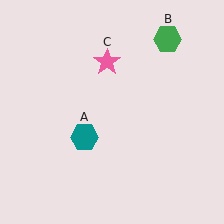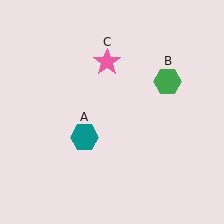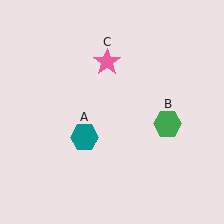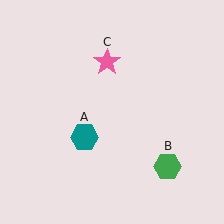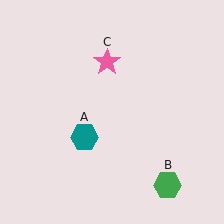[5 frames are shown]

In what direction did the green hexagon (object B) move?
The green hexagon (object B) moved down.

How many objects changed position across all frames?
1 object changed position: green hexagon (object B).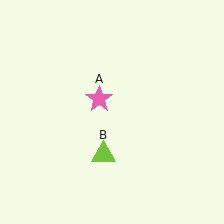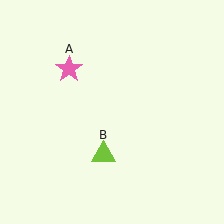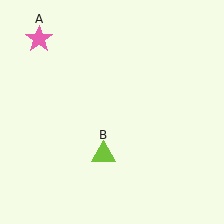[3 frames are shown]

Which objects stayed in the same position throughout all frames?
Lime triangle (object B) remained stationary.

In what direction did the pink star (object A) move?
The pink star (object A) moved up and to the left.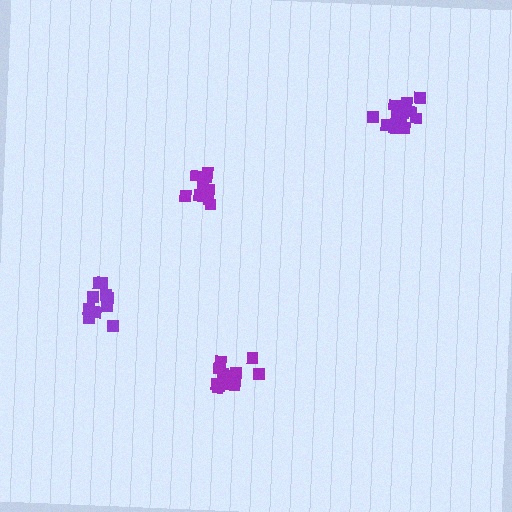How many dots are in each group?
Group 1: 14 dots, Group 2: 12 dots, Group 3: 9 dots, Group 4: 11 dots (46 total).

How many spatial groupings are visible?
There are 4 spatial groupings.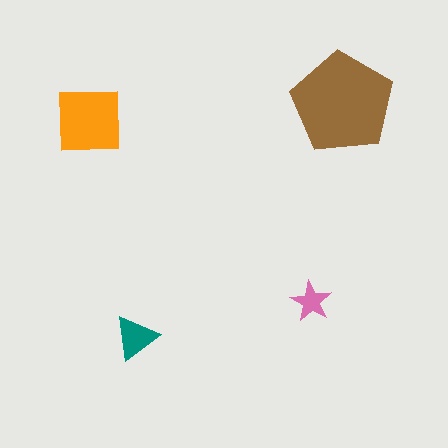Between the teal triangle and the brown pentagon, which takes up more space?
The brown pentagon.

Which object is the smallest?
The pink star.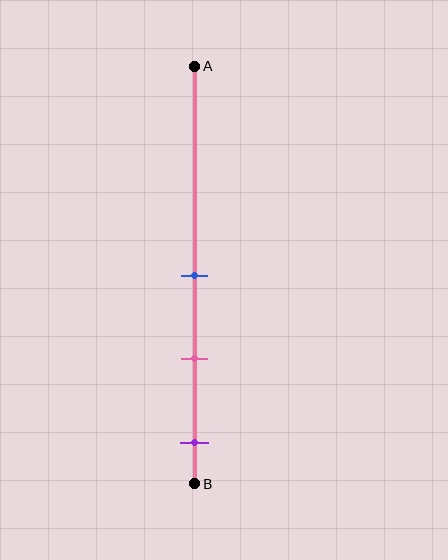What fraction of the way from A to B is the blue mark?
The blue mark is approximately 50% (0.5) of the way from A to B.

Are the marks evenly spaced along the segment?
Yes, the marks are approximately evenly spaced.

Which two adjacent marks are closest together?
The blue and pink marks are the closest adjacent pair.